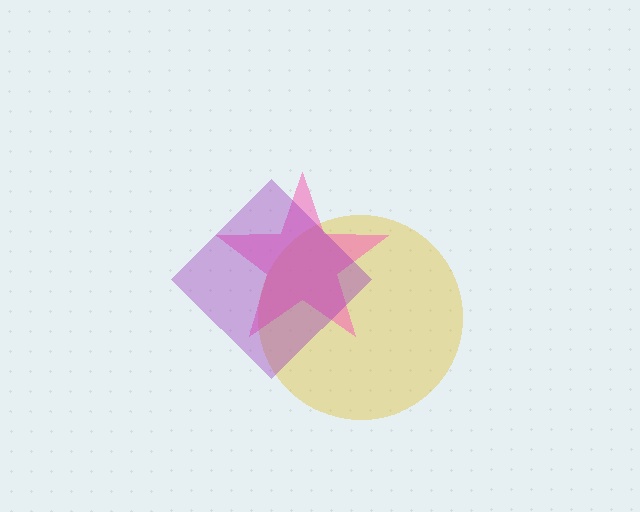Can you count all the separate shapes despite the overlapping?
Yes, there are 3 separate shapes.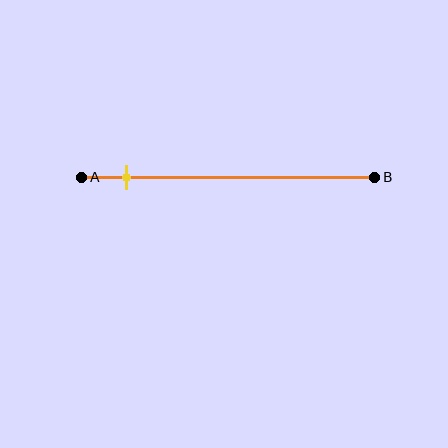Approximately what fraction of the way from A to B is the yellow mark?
The yellow mark is approximately 15% of the way from A to B.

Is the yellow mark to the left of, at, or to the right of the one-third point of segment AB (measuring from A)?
The yellow mark is to the left of the one-third point of segment AB.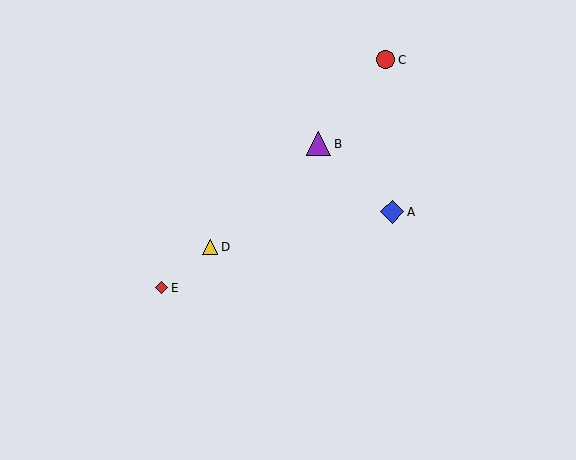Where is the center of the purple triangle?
The center of the purple triangle is at (318, 144).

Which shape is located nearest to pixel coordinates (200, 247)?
The yellow triangle (labeled D) at (210, 247) is nearest to that location.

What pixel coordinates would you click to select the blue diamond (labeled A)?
Click at (392, 212) to select the blue diamond A.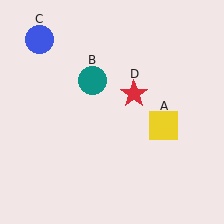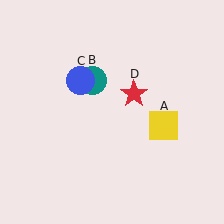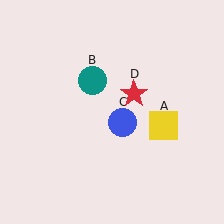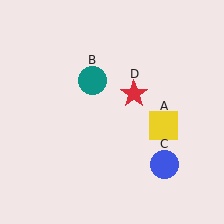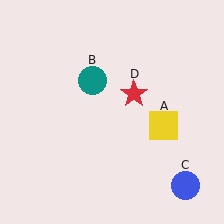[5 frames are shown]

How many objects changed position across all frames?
1 object changed position: blue circle (object C).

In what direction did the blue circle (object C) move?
The blue circle (object C) moved down and to the right.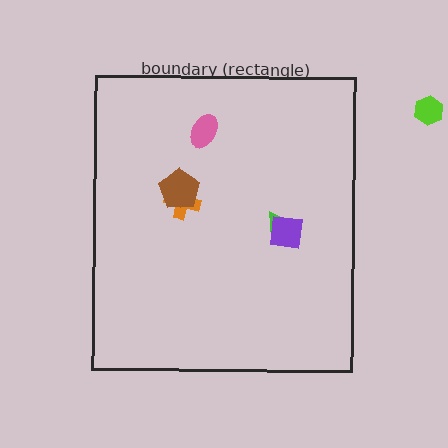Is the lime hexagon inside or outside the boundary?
Outside.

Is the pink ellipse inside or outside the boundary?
Inside.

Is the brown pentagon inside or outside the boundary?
Inside.